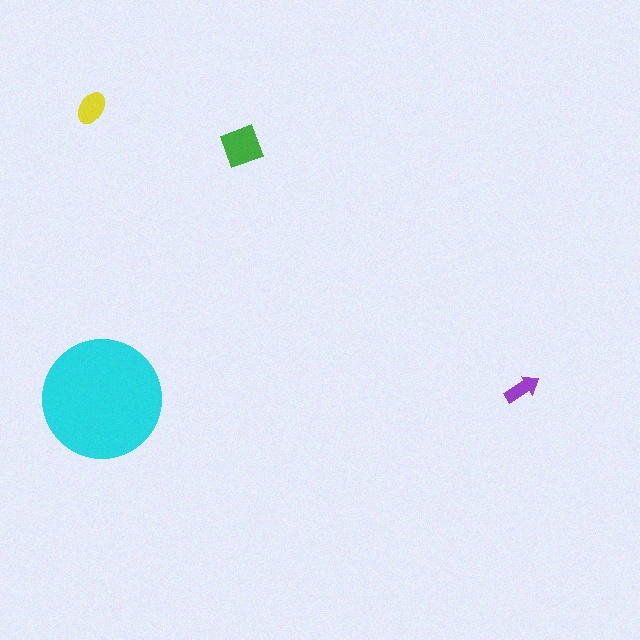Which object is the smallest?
The purple arrow.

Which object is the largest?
The cyan circle.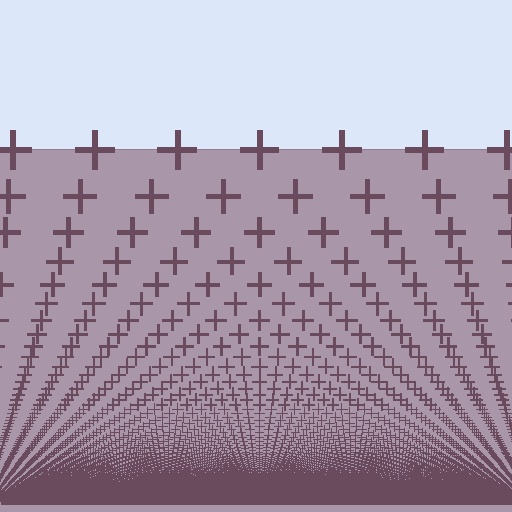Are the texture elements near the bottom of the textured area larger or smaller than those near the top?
Smaller. The gradient is inverted — elements near the bottom are smaller and denser.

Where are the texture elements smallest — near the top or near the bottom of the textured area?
Near the bottom.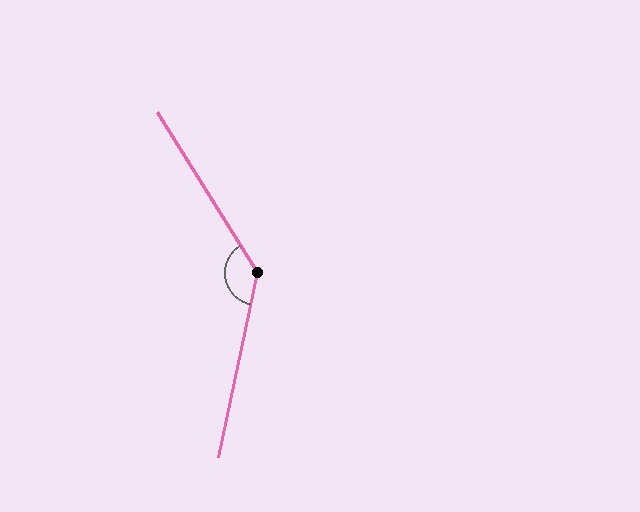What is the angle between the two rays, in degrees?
Approximately 136 degrees.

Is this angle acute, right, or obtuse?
It is obtuse.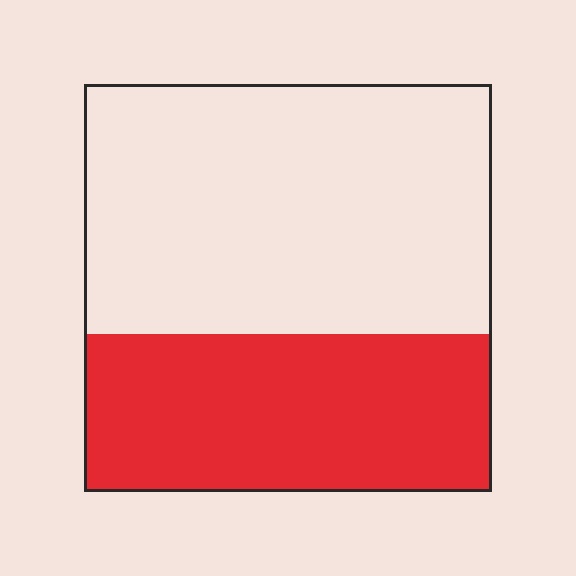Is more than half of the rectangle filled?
No.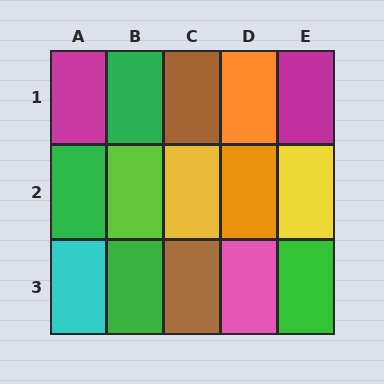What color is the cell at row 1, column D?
Orange.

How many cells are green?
4 cells are green.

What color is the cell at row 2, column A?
Green.